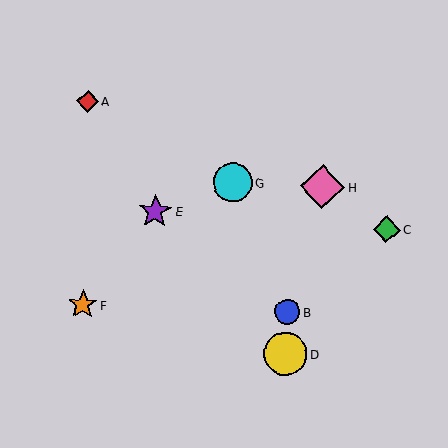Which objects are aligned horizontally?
Objects G, H are aligned horizontally.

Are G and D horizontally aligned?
No, G is at y≈183 and D is at y≈354.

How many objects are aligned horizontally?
2 objects (G, H) are aligned horizontally.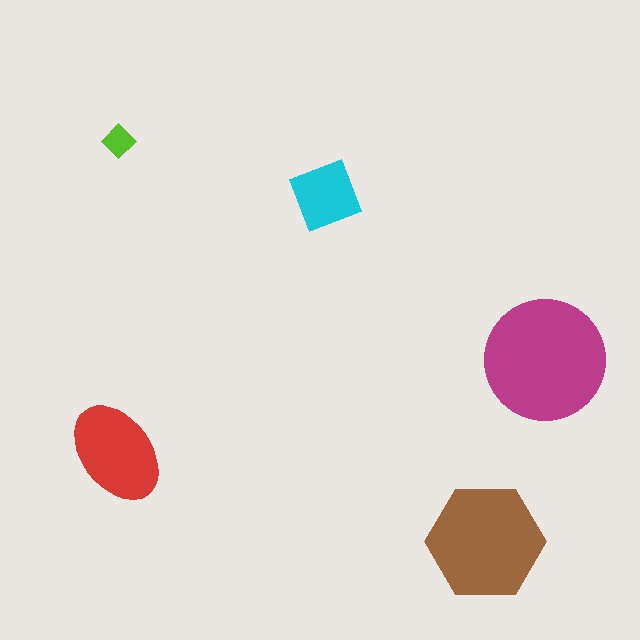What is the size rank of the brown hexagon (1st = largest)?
2nd.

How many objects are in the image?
There are 5 objects in the image.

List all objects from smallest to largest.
The lime diamond, the cyan square, the red ellipse, the brown hexagon, the magenta circle.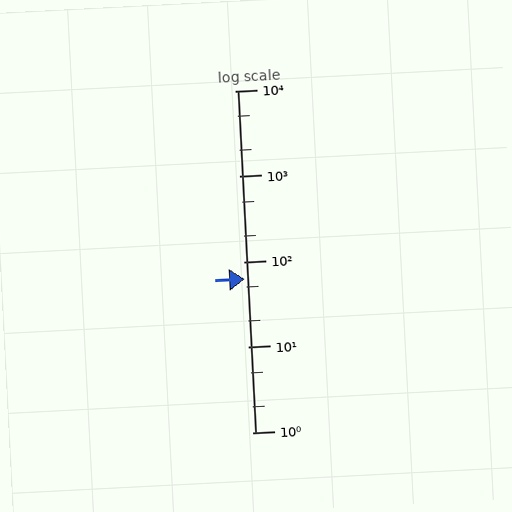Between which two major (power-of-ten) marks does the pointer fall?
The pointer is between 10 and 100.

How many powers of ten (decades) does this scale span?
The scale spans 4 decades, from 1 to 10000.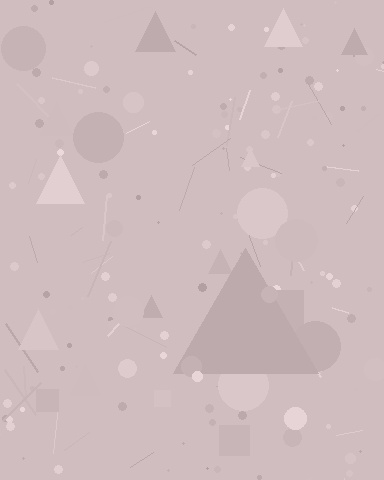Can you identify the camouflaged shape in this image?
The camouflaged shape is a triangle.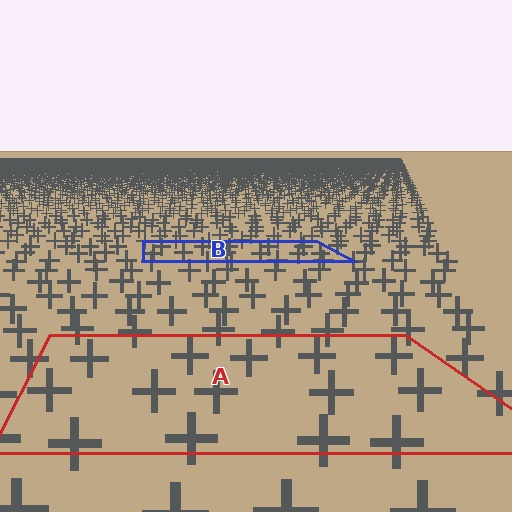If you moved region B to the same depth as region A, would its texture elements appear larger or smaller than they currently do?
They would appear larger. At a closer depth, the same texture elements are projected at a bigger on-screen size.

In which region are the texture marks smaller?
The texture marks are smaller in region B, because it is farther away.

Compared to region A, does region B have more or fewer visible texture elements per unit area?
Region B has more texture elements per unit area — they are packed more densely because it is farther away.